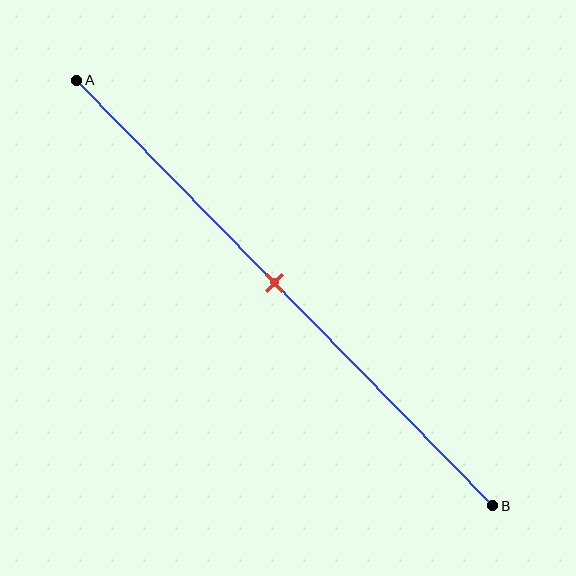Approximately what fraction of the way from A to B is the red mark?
The red mark is approximately 50% of the way from A to B.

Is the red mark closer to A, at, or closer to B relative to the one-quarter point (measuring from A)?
The red mark is closer to point B than the one-quarter point of segment AB.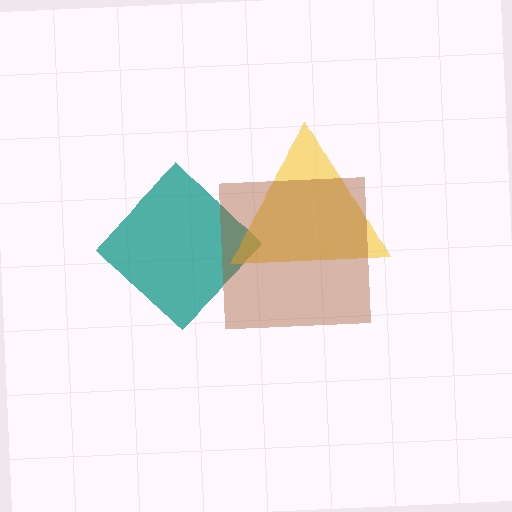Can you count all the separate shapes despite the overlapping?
Yes, there are 3 separate shapes.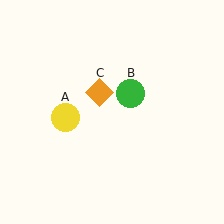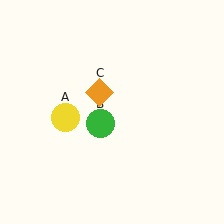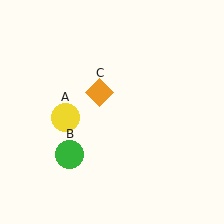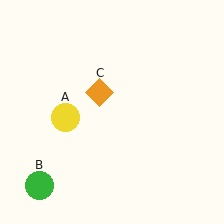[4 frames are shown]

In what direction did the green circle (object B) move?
The green circle (object B) moved down and to the left.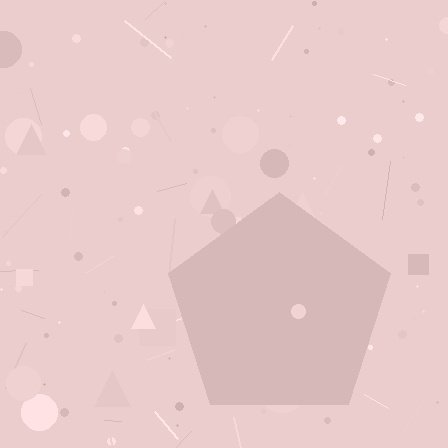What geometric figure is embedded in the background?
A pentagon is embedded in the background.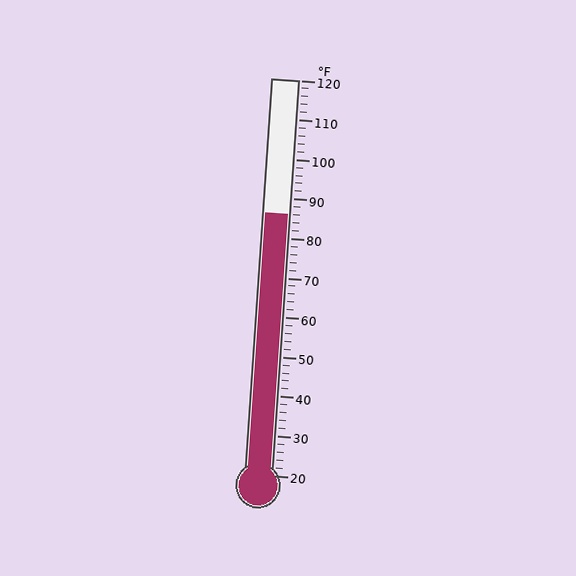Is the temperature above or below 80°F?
The temperature is above 80°F.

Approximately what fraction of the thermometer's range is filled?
The thermometer is filled to approximately 65% of its range.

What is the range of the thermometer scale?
The thermometer scale ranges from 20°F to 120°F.